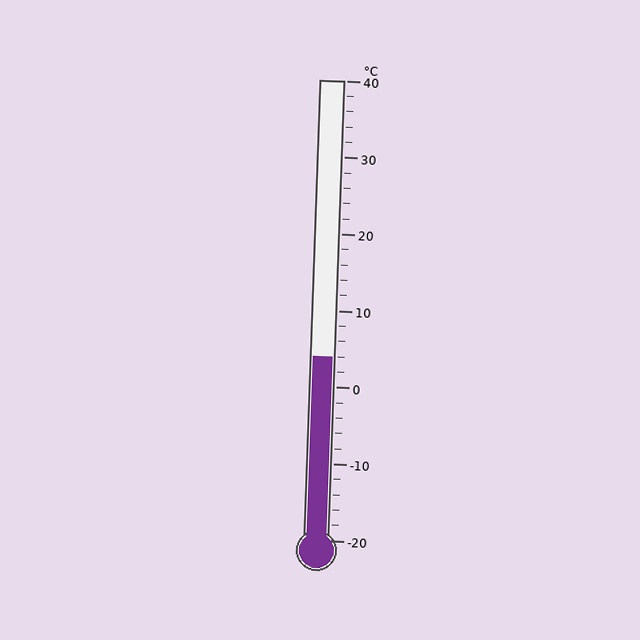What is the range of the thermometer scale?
The thermometer scale ranges from -20°C to 40°C.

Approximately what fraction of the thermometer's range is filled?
The thermometer is filled to approximately 40% of its range.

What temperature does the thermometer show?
The thermometer shows approximately 4°C.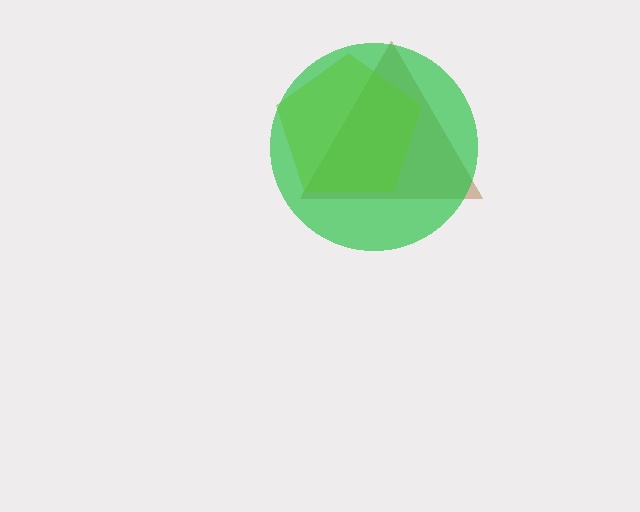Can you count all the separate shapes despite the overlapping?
Yes, there are 3 separate shapes.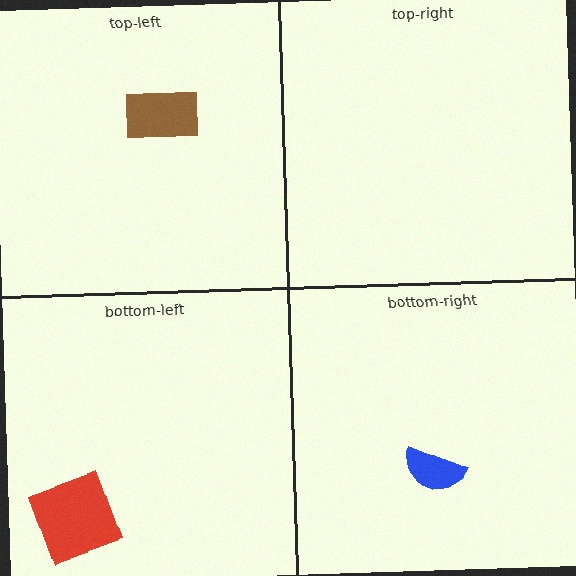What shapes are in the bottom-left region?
The red square.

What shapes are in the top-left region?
The brown rectangle.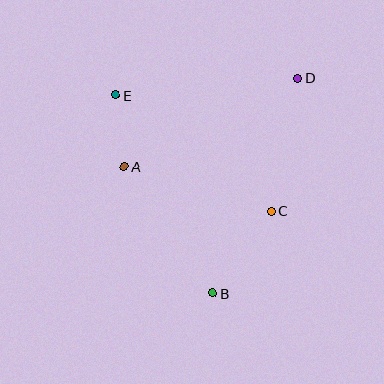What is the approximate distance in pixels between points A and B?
The distance between A and B is approximately 155 pixels.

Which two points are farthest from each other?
Points B and D are farthest from each other.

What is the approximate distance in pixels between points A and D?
The distance between A and D is approximately 195 pixels.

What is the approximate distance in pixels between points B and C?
The distance between B and C is approximately 101 pixels.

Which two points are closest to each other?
Points A and E are closest to each other.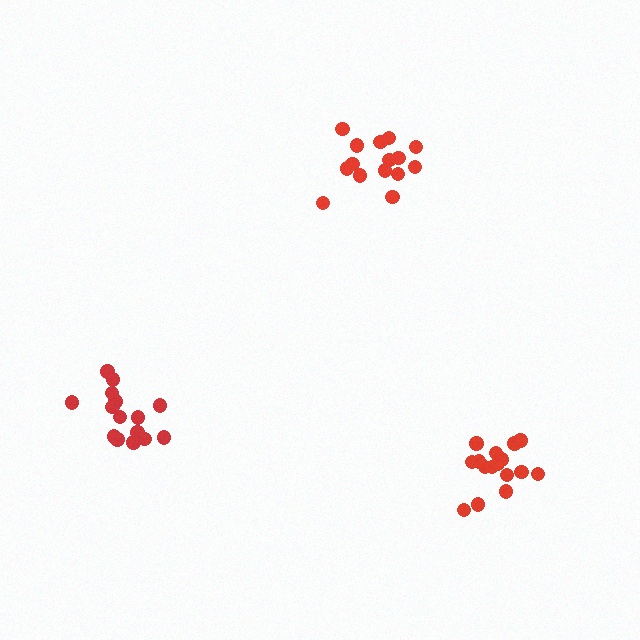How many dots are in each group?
Group 1: 15 dots, Group 2: 16 dots, Group 3: 15 dots (46 total).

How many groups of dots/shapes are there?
There are 3 groups.